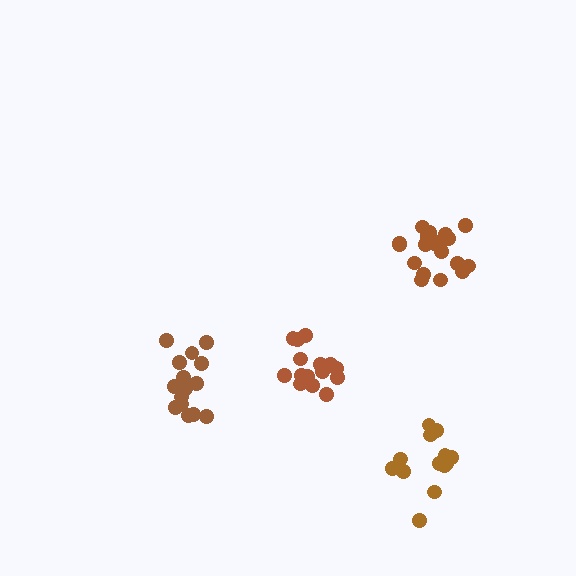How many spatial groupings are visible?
There are 4 spatial groupings.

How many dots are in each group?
Group 1: 19 dots, Group 2: 13 dots, Group 3: 16 dots, Group 4: 16 dots (64 total).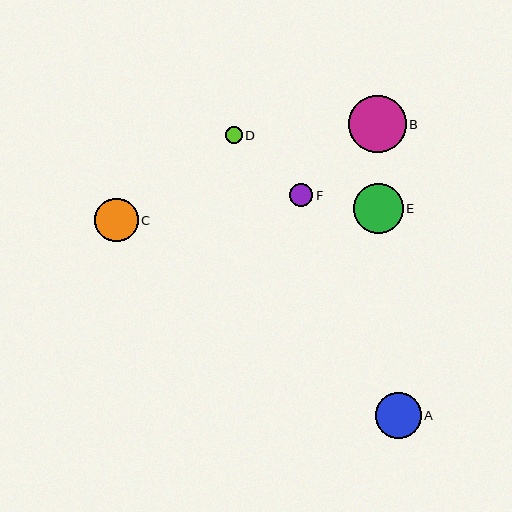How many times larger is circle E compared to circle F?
Circle E is approximately 2.1 times the size of circle F.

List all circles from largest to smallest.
From largest to smallest: B, E, A, C, F, D.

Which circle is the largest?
Circle B is the largest with a size of approximately 57 pixels.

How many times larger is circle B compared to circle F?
Circle B is approximately 2.4 times the size of circle F.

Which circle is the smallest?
Circle D is the smallest with a size of approximately 17 pixels.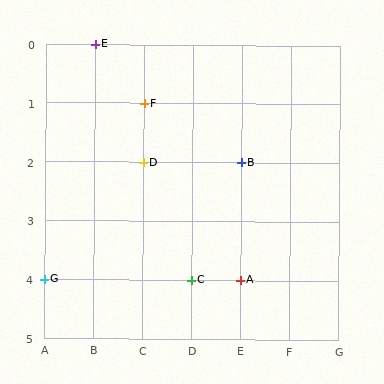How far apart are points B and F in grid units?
Points B and F are 2 columns and 1 row apart (about 2.2 grid units diagonally).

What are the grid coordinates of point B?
Point B is at grid coordinates (E, 2).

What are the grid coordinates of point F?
Point F is at grid coordinates (C, 1).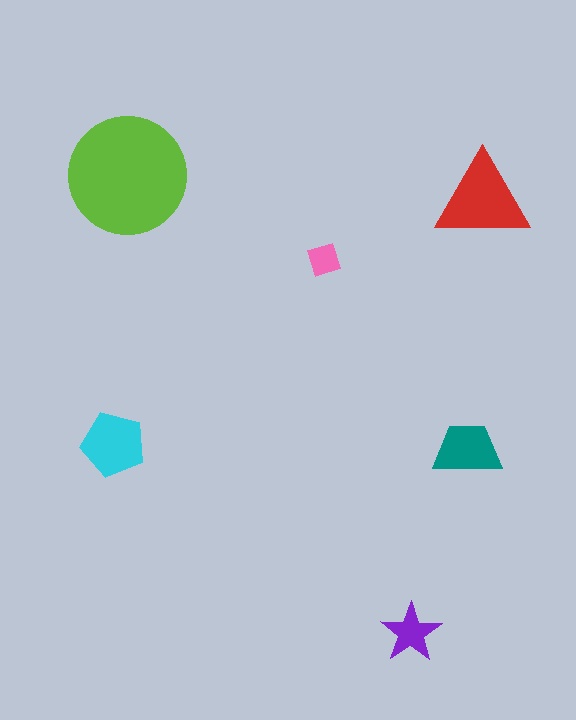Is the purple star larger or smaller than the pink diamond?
Larger.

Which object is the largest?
The lime circle.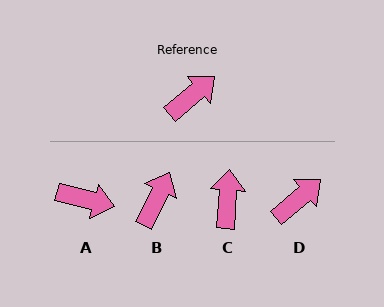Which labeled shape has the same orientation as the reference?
D.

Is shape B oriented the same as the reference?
No, it is off by about 23 degrees.